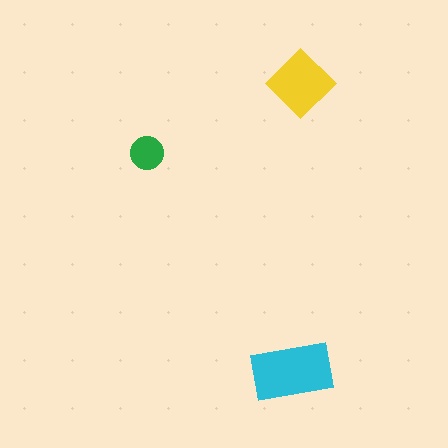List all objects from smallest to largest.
The green circle, the yellow diamond, the cyan rectangle.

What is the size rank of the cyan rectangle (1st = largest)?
1st.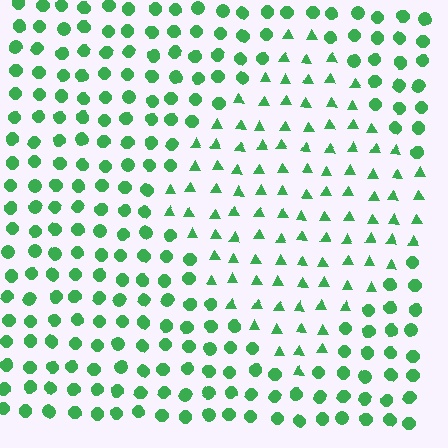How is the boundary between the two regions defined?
The boundary is defined by a change in element shape: triangles inside vs. circles outside. All elements share the same color and spacing.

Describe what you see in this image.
The image is filled with small green elements arranged in a uniform grid. A diamond-shaped region contains triangles, while the surrounding area contains circles. The boundary is defined purely by the change in element shape.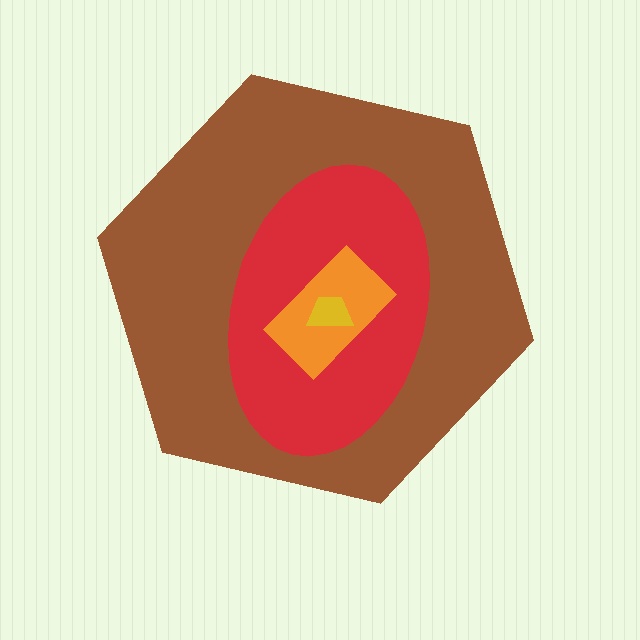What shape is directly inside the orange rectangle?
The yellow trapezoid.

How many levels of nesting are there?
4.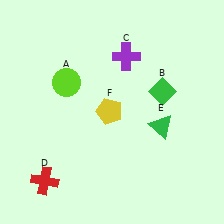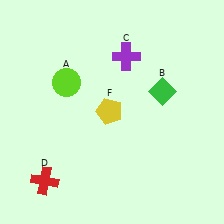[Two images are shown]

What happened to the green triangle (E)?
The green triangle (E) was removed in Image 2. It was in the bottom-right area of Image 1.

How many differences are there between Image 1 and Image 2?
There is 1 difference between the two images.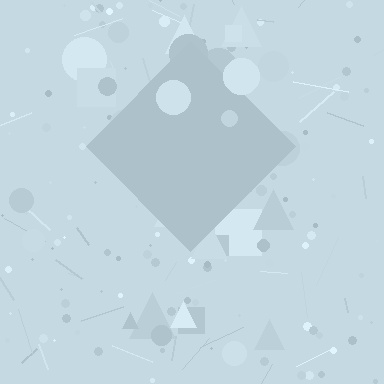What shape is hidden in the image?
A diamond is hidden in the image.